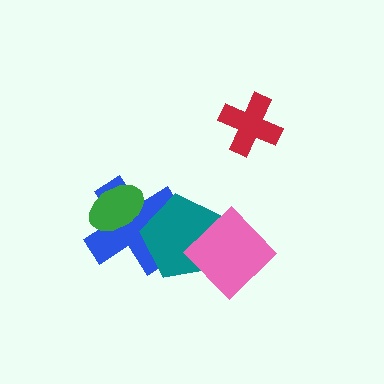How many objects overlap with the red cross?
0 objects overlap with the red cross.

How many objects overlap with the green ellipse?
1 object overlaps with the green ellipse.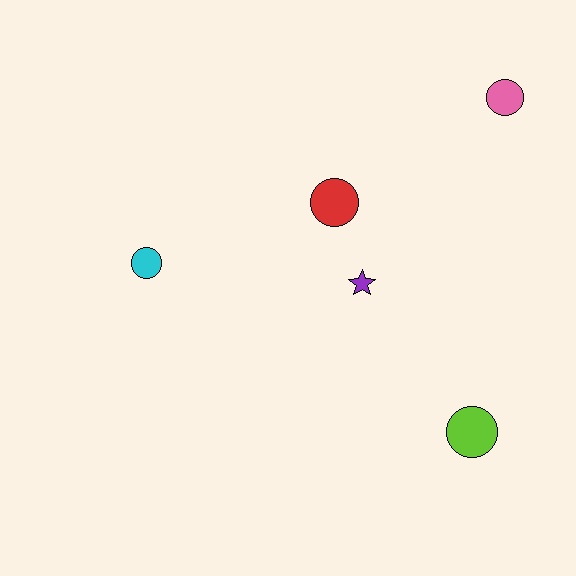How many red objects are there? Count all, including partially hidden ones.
There is 1 red object.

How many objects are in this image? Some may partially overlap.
There are 5 objects.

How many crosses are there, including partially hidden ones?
There are no crosses.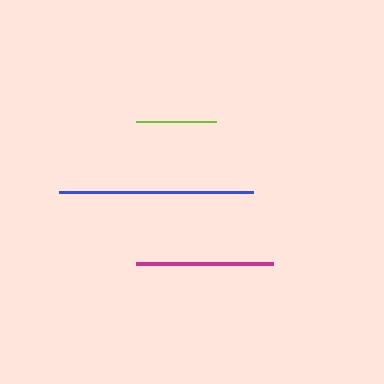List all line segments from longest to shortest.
From longest to shortest: blue, magenta, lime.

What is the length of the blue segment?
The blue segment is approximately 194 pixels long.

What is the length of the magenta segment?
The magenta segment is approximately 137 pixels long.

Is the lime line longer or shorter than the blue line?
The blue line is longer than the lime line.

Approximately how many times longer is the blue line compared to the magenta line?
The blue line is approximately 1.4 times the length of the magenta line.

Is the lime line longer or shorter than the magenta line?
The magenta line is longer than the lime line.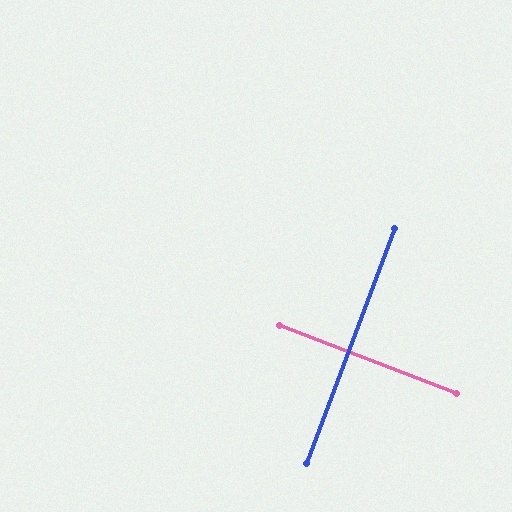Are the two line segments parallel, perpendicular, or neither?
Perpendicular — they meet at approximately 90°.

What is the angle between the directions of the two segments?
Approximately 90 degrees.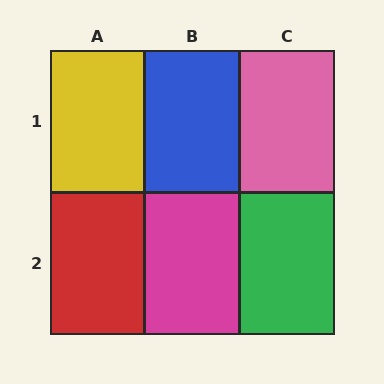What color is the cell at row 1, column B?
Blue.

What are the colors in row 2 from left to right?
Red, magenta, green.